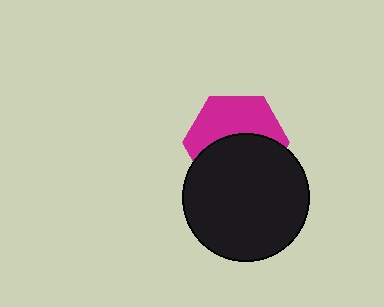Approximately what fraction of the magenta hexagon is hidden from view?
Roughly 52% of the magenta hexagon is hidden behind the black circle.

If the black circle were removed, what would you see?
You would see the complete magenta hexagon.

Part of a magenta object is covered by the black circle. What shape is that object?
It is a hexagon.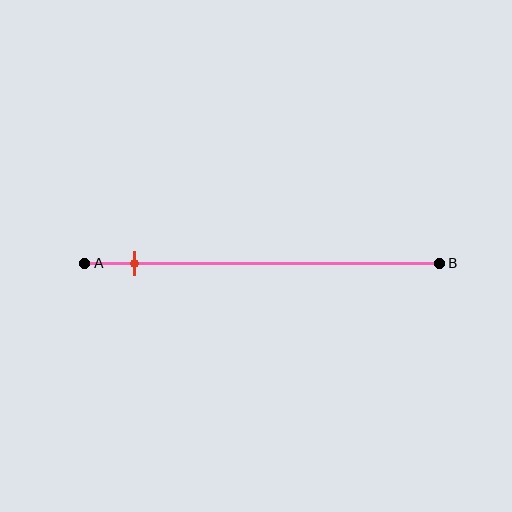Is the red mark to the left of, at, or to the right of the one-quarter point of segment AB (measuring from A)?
The red mark is to the left of the one-quarter point of segment AB.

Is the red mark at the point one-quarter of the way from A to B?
No, the mark is at about 15% from A, not at the 25% one-quarter point.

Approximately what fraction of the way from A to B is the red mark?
The red mark is approximately 15% of the way from A to B.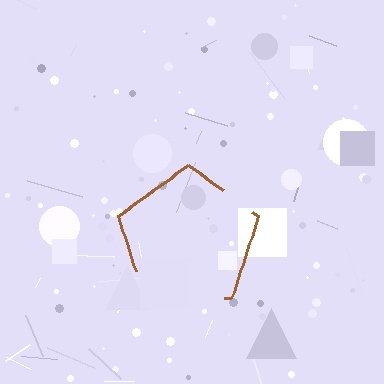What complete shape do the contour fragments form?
The contour fragments form a pentagon.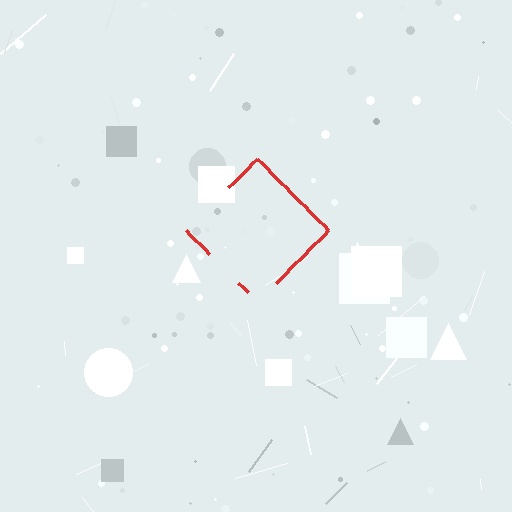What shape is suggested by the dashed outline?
The dashed outline suggests a diamond.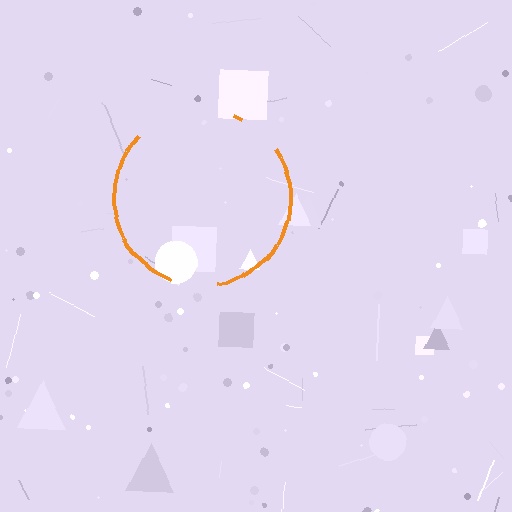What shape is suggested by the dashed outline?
The dashed outline suggests a circle.